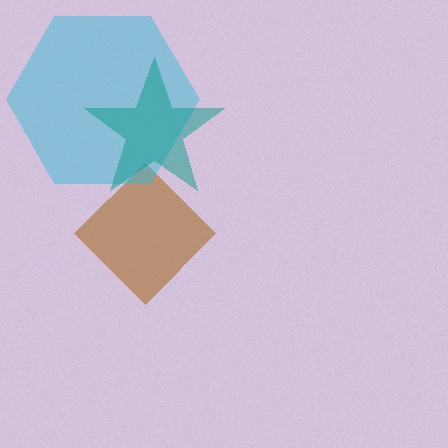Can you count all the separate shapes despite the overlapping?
Yes, there are 3 separate shapes.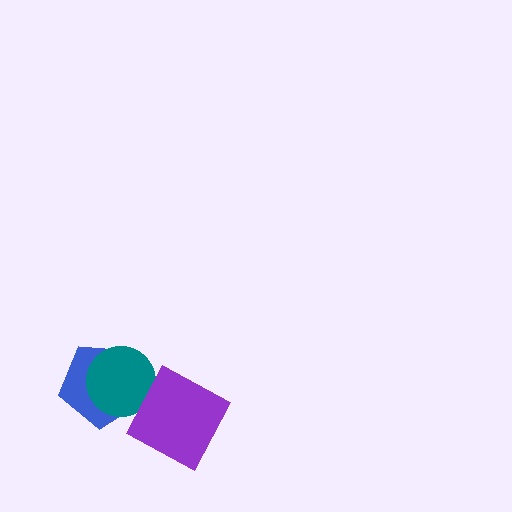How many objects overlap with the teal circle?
1 object overlaps with the teal circle.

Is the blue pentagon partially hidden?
Yes, it is partially covered by another shape.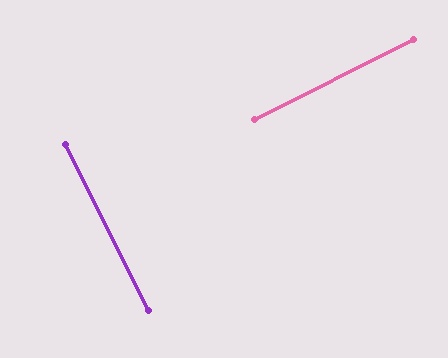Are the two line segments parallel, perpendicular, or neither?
Perpendicular — they meet at approximately 90°.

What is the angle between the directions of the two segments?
Approximately 90 degrees.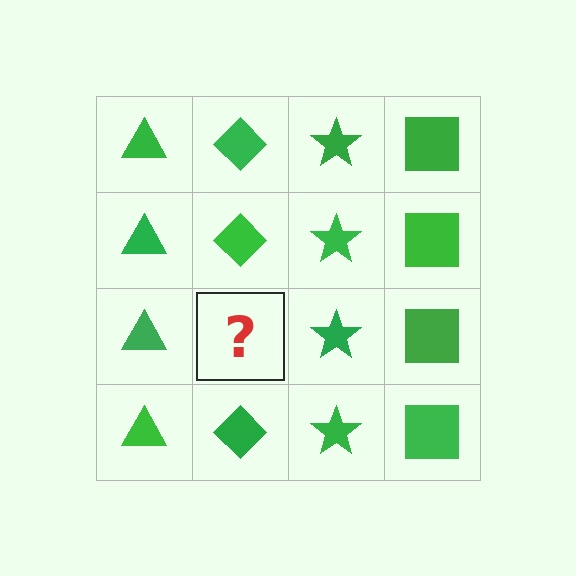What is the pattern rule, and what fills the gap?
The rule is that each column has a consistent shape. The gap should be filled with a green diamond.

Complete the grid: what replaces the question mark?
The question mark should be replaced with a green diamond.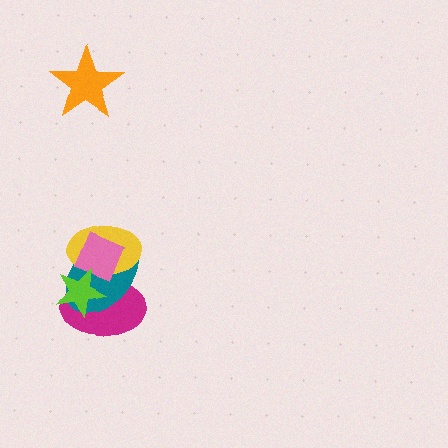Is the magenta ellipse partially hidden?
Yes, it is partially covered by another shape.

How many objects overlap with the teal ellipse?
4 objects overlap with the teal ellipse.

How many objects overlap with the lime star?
4 objects overlap with the lime star.